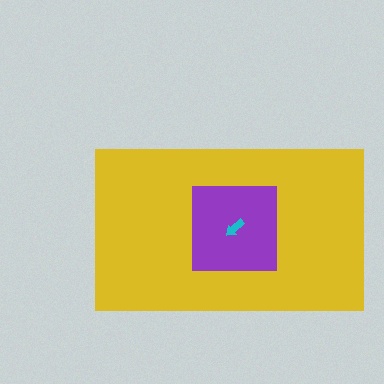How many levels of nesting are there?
3.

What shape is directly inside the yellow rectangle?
The purple square.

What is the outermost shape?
The yellow rectangle.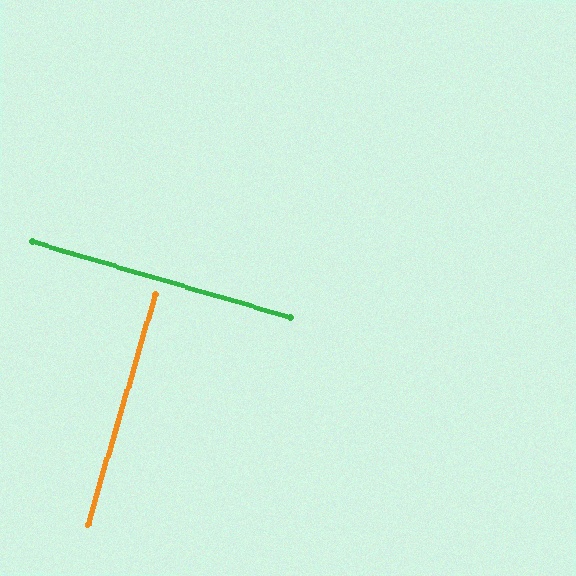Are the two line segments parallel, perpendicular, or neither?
Perpendicular — they meet at approximately 90°.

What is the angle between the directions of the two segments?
Approximately 90 degrees.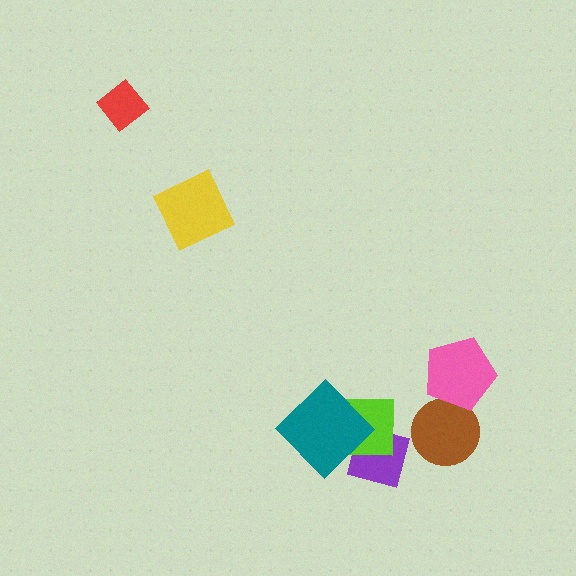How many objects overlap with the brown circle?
1 object overlaps with the brown circle.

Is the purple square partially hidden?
Yes, it is partially covered by another shape.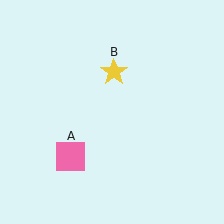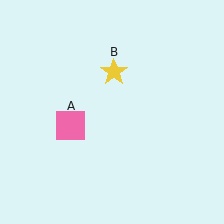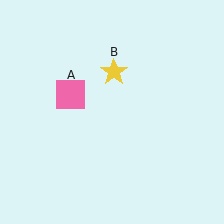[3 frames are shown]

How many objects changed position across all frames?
1 object changed position: pink square (object A).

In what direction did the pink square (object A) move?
The pink square (object A) moved up.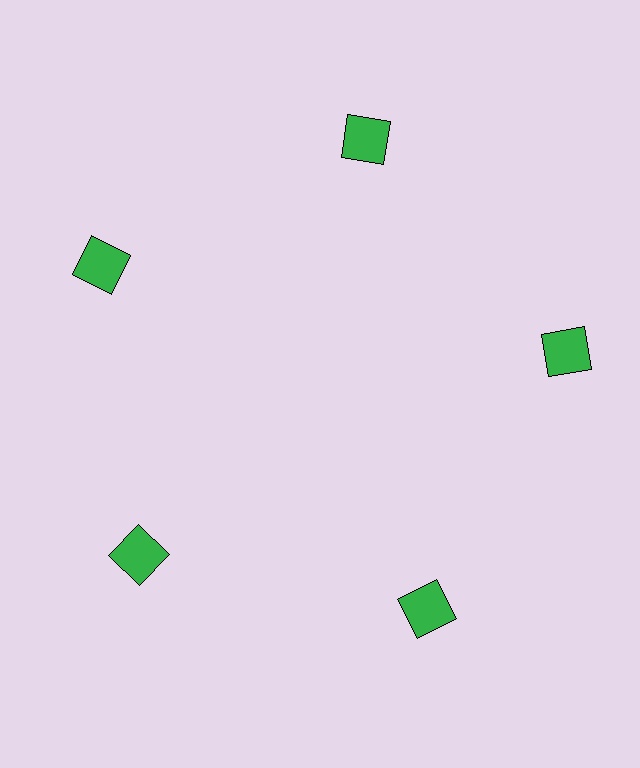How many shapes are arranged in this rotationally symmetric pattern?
There are 5 shapes, arranged in 5 groups of 1.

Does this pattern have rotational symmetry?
Yes, this pattern has 5-fold rotational symmetry. It looks the same after rotating 72 degrees around the center.